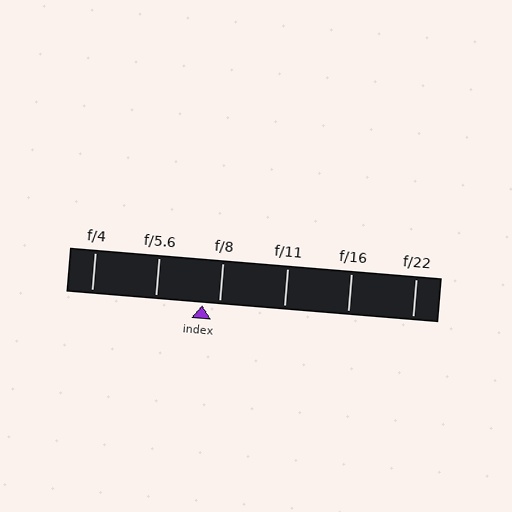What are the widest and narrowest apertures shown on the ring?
The widest aperture shown is f/4 and the narrowest is f/22.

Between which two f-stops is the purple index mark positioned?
The index mark is between f/5.6 and f/8.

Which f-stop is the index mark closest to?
The index mark is closest to f/8.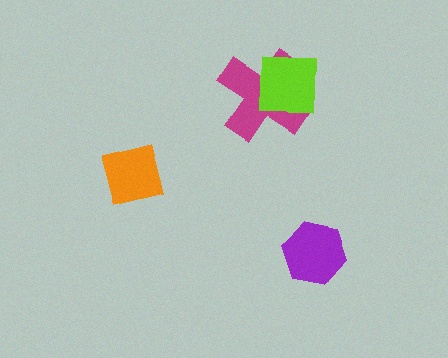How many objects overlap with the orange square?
0 objects overlap with the orange square.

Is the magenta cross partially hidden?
Yes, it is partially covered by another shape.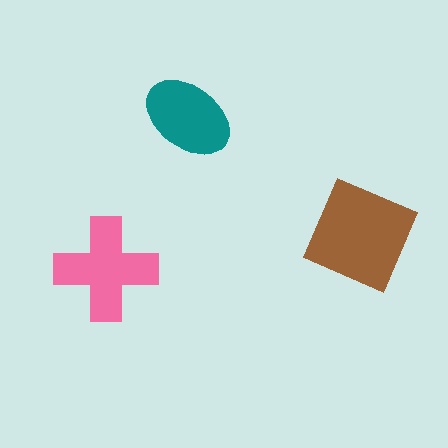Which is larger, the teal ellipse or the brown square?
The brown square.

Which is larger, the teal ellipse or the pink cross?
The pink cross.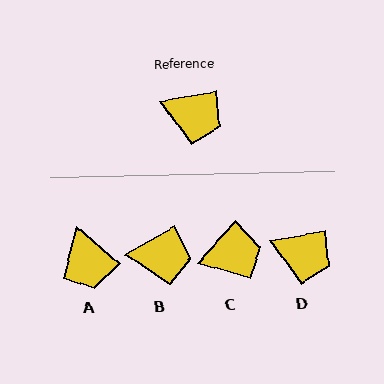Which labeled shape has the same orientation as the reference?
D.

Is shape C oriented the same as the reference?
No, it is off by about 39 degrees.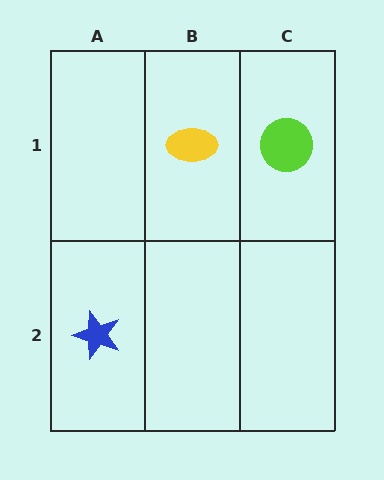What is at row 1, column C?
A lime circle.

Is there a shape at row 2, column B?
No, that cell is empty.